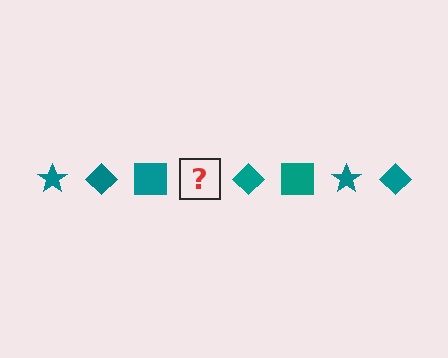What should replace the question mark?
The question mark should be replaced with a teal star.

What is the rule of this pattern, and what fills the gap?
The rule is that the pattern cycles through star, diamond, square shapes in teal. The gap should be filled with a teal star.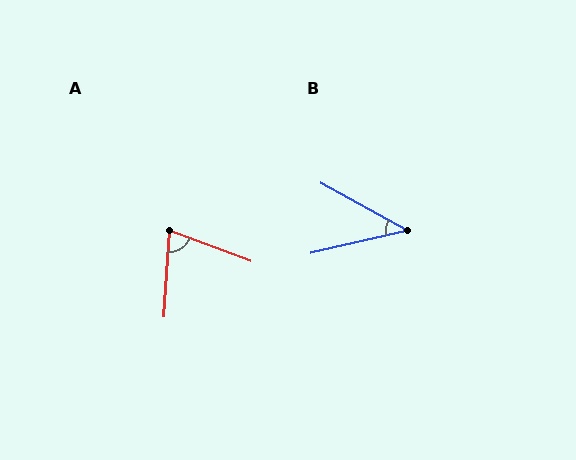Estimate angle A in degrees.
Approximately 73 degrees.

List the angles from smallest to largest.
B (42°), A (73°).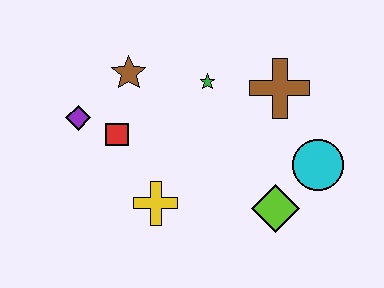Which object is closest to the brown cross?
The green star is closest to the brown cross.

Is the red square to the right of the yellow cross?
No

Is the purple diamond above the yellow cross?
Yes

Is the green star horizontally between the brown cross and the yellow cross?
Yes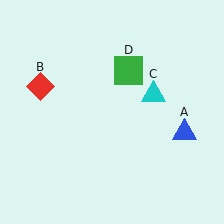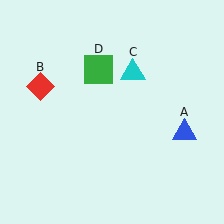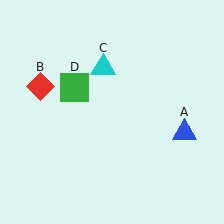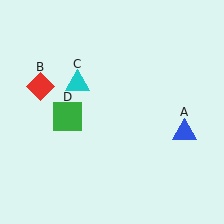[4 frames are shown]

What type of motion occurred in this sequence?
The cyan triangle (object C), green square (object D) rotated counterclockwise around the center of the scene.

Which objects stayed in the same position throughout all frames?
Blue triangle (object A) and red diamond (object B) remained stationary.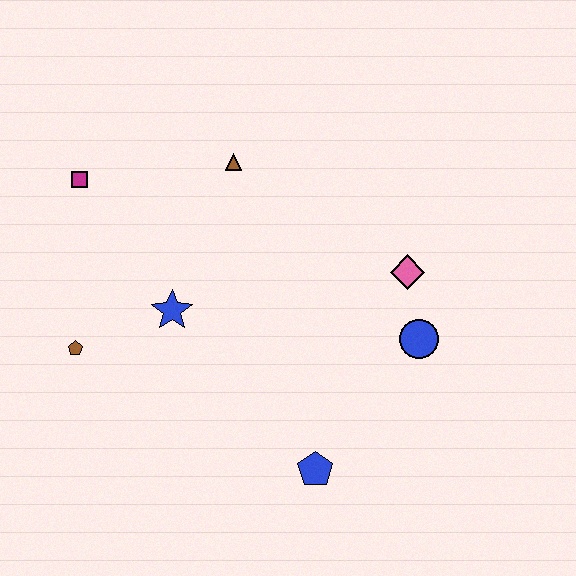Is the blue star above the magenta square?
No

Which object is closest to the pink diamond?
The blue circle is closest to the pink diamond.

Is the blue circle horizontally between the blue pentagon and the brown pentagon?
No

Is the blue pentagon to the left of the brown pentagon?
No